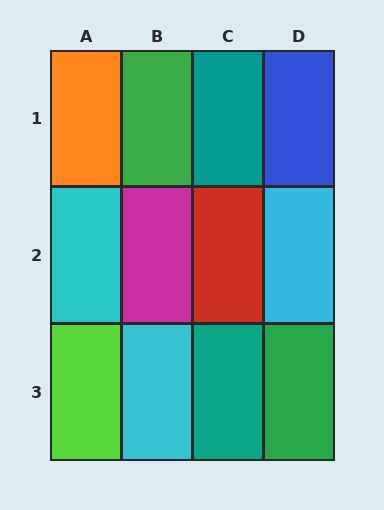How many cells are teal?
2 cells are teal.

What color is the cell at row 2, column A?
Cyan.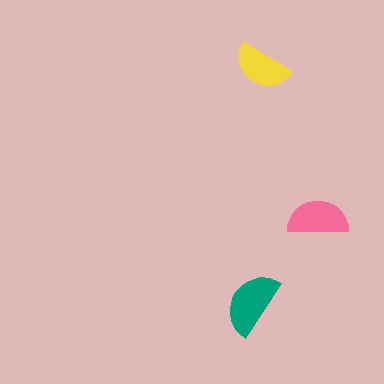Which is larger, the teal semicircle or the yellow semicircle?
The teal one.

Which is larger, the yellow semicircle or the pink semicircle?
The pink one.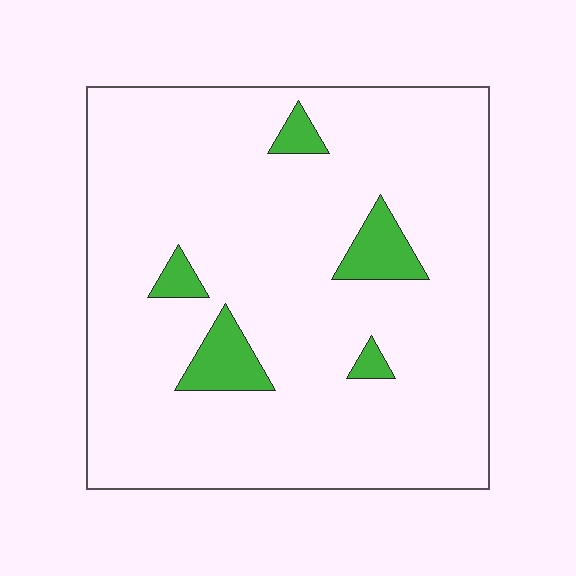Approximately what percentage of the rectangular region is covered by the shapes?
Approximately 10%.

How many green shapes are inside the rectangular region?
5.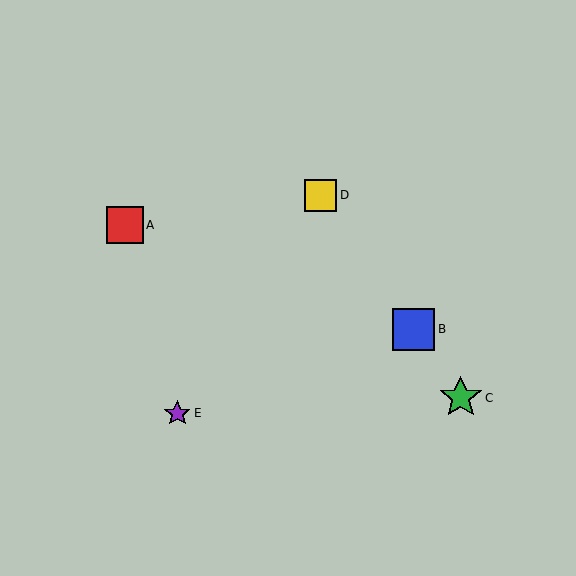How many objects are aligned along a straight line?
3 objects (B, C, D) are aligned along a straight line.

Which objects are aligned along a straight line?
Objects B, C, D are aligned along a straight line.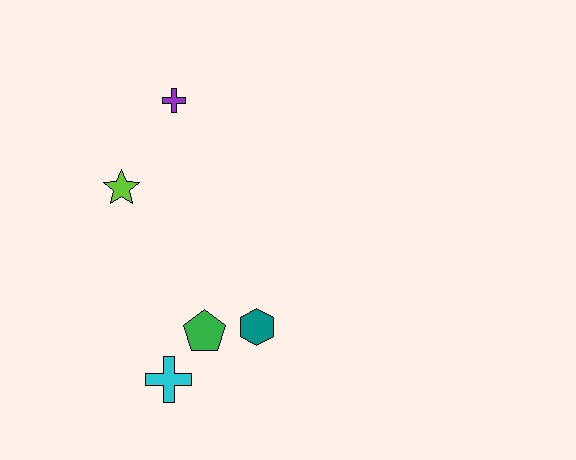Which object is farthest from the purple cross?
The cyan cross is farthest from the purple cross.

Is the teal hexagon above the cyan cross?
Yes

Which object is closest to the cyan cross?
The green pentagon is closest to the cyan cross.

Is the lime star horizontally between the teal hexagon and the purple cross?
No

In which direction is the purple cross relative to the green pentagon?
The purple cross is above the green pentagon.